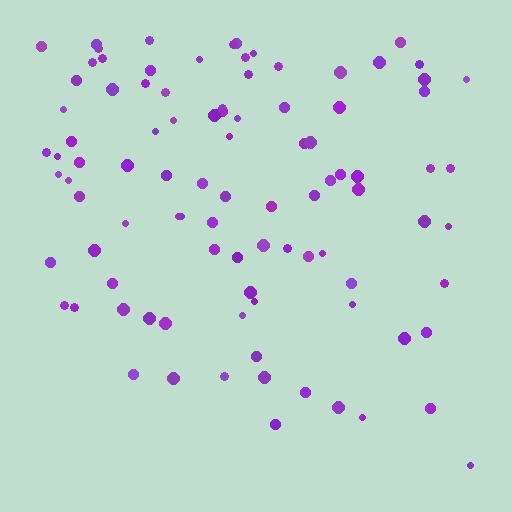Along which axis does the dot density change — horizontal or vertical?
Vertical.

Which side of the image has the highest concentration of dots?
The top.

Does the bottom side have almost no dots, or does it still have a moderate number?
Still a moderate number, just noticeably fewer than the top.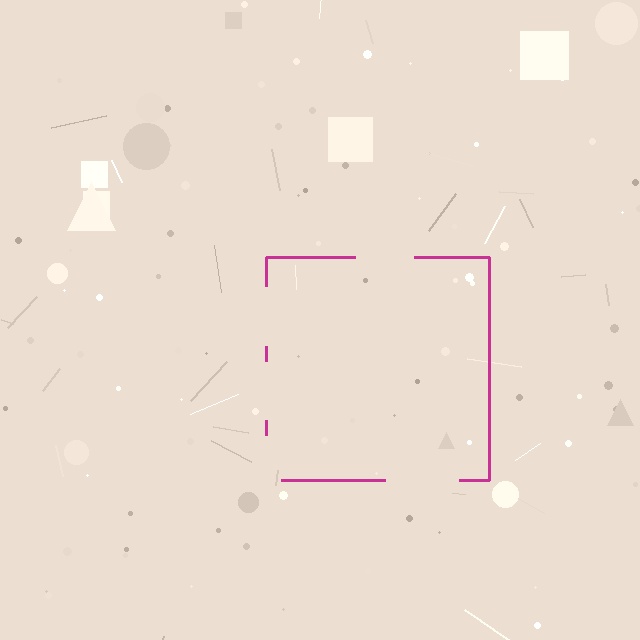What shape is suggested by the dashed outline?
The dashed outline suggests a square.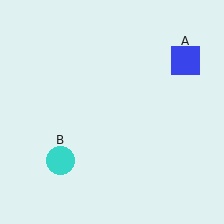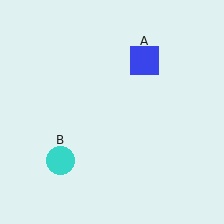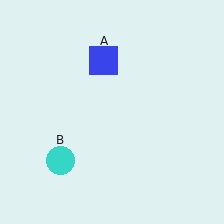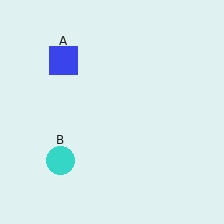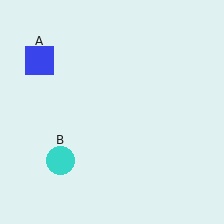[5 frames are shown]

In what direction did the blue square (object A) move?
The blue square (object A) moved left.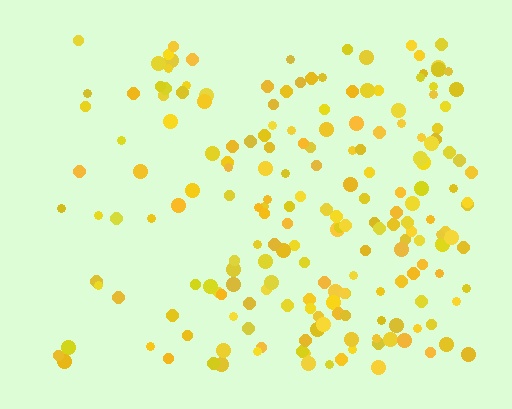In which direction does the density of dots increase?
From left to right, with the right side densest.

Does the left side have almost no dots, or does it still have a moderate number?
Still a moderate number, just noticeably fewer than the right.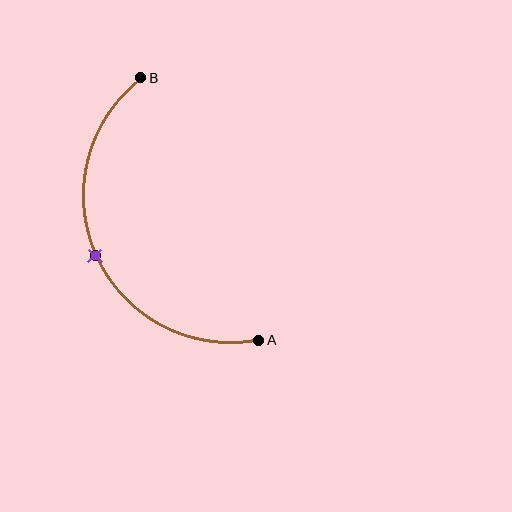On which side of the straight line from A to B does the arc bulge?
The arc bulges to the left of the straight line connecting A and B.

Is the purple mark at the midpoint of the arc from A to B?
Yes. The purple mark lies on the arc at equal arc-length from both A and B — it is the arc midpoint.